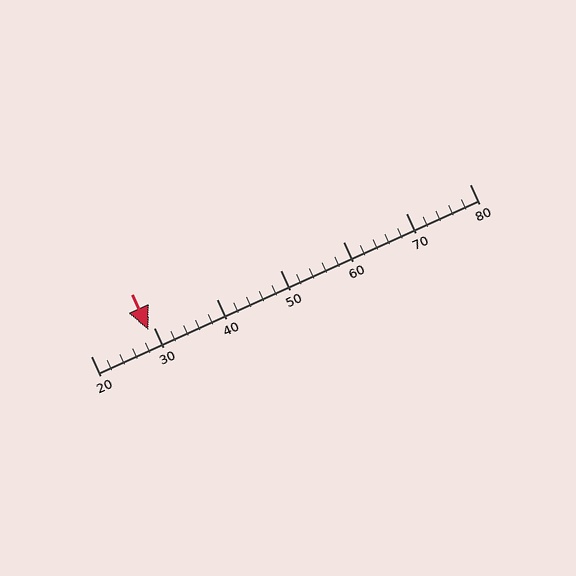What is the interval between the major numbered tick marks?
The major tick marks are spaced 10 units apart.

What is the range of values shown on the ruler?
The ruler shows values from 20 to 80.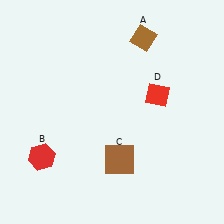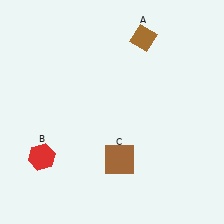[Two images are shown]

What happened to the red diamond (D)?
The red diamond (D) was removed in Image 2. It was in the top-right area of Image 1.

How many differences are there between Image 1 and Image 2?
There is 1 difference between the two images.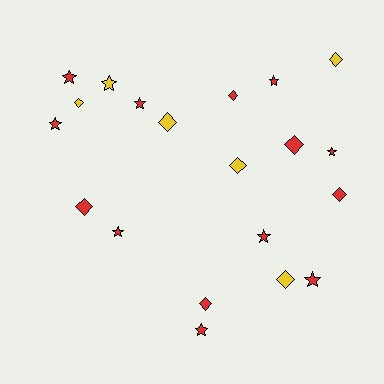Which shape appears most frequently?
Star, with 10 objects.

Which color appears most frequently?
Red, with 14 objects.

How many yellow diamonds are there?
There are 5 yellow diamonds.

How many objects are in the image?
There are 20 objects.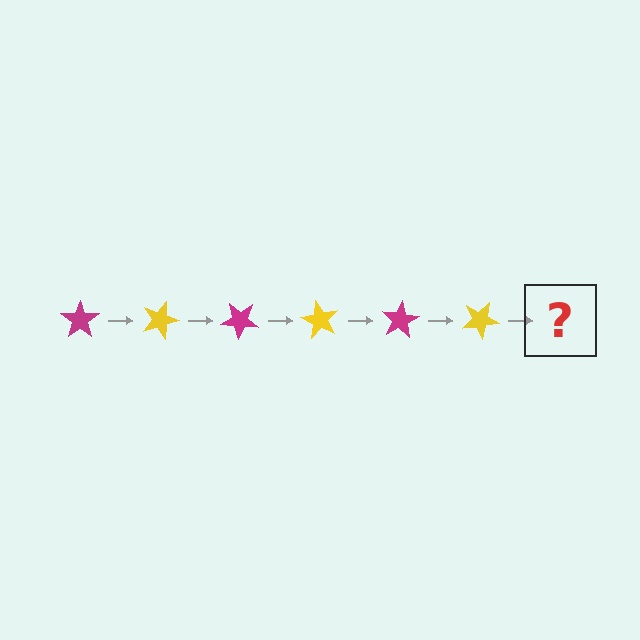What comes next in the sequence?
The next element should be a magenta star, rotated 120 degrees from the start.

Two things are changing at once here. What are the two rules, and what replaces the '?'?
The two rules are that it rotates 20 degrees each step and the color cycles through magenta and yellow. The '?' should be a magenta star, rotated 120 degrees from the start.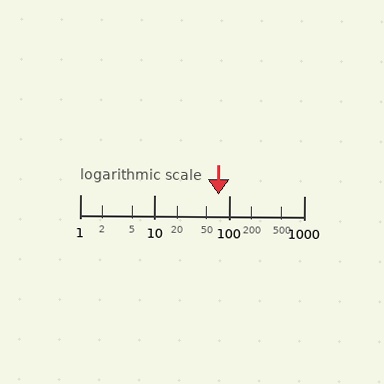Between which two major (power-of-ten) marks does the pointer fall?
The pointer is between 10 and 100.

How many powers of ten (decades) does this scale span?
The scale spans 3 decades, from 1 to 1000.